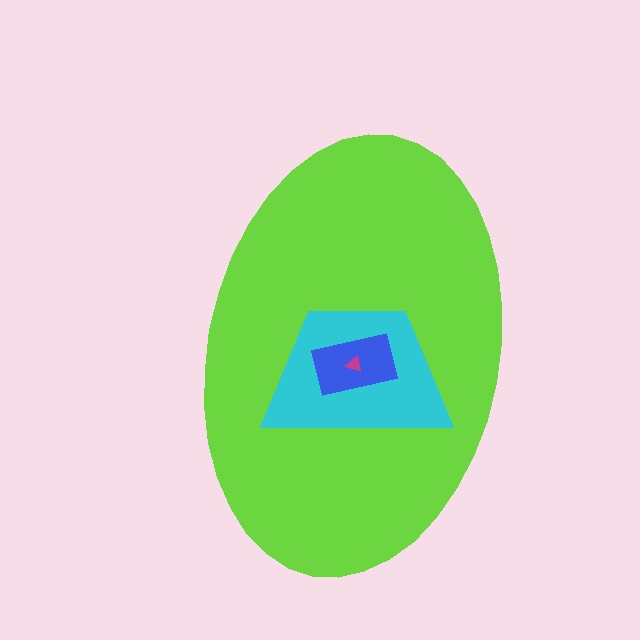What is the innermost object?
The magenta triangle.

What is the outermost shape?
The lime ellipse.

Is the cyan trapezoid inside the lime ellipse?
Yes.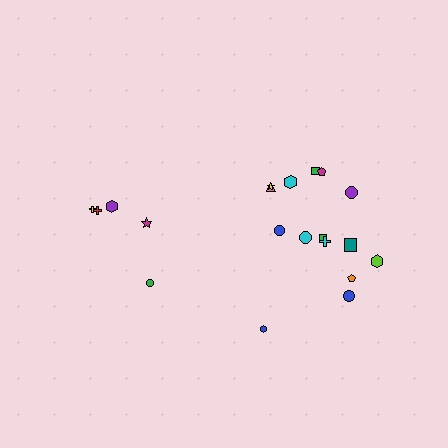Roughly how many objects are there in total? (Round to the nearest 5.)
Roughly 20 objects in total.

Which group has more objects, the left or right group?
The right group.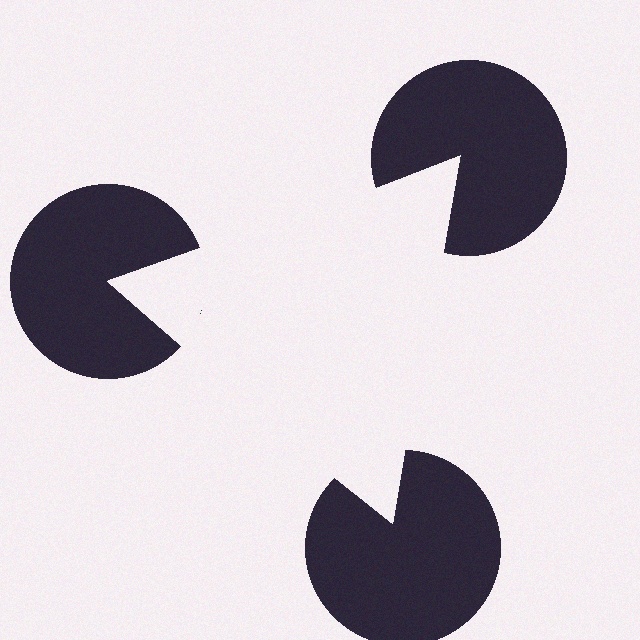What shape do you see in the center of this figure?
An illusory triangle — its edges are inferred from the aligned wedge cuts in the pac-man discs, not physically drawn.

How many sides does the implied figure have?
3 sides.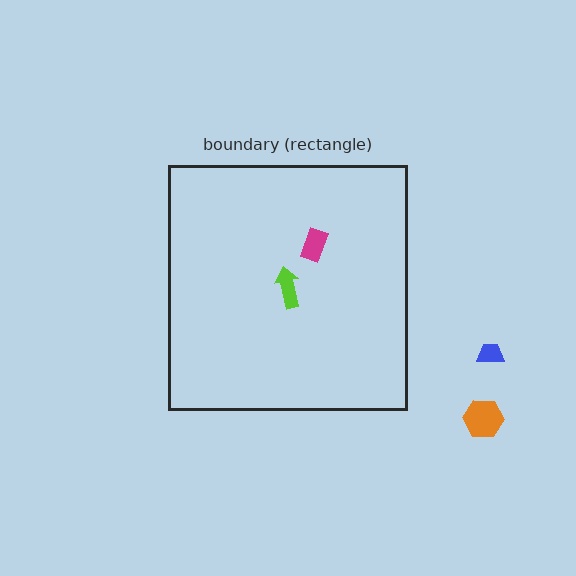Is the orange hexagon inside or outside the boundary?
Outside.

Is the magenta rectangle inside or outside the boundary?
Inside.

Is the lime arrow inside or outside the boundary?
Inside.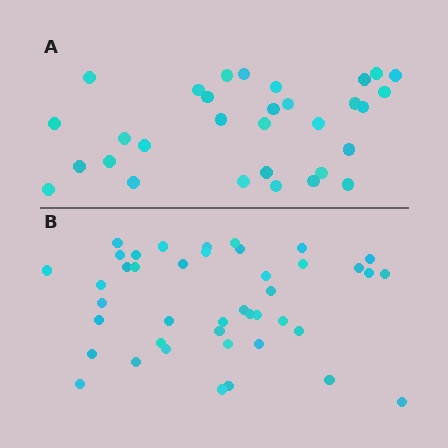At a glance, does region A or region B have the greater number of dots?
Region B (the bottom region) has more dots.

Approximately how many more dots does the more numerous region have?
Region B has roughly 12 or so more dots than region A.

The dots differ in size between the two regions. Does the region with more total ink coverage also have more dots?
No. Region A has more total ink coverage because its dots are larger, but region B actually contains more individual dots. Total area can be misleading — the number of items is what matters here.